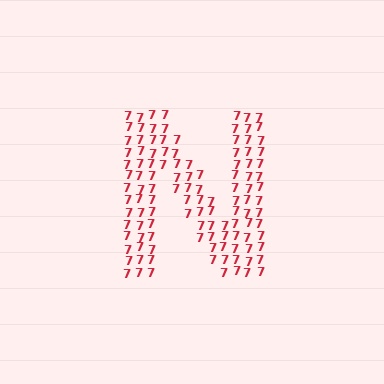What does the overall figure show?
The overall figure shows the letter N.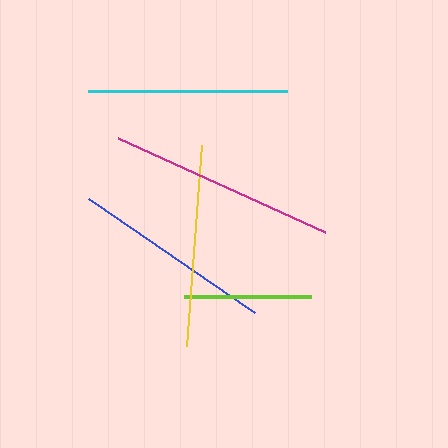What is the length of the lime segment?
The lime segment is approximately 127 pixels long.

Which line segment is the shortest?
The lime line is the shortest at approximately 127 pixels.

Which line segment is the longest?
The magenta line is the longest at approximately 227 pixels.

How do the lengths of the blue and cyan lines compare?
The blue and cyan lines are approximately the same length.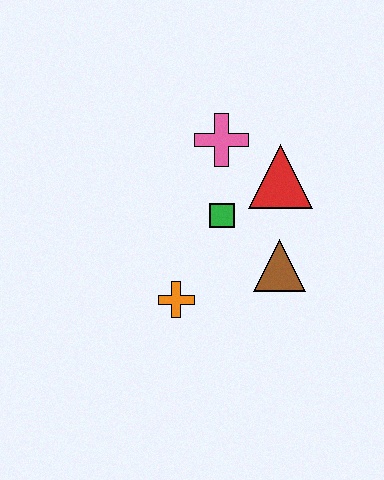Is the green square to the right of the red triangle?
No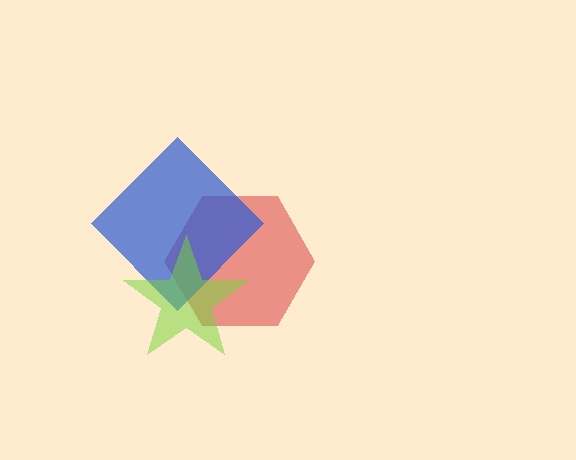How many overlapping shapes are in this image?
There are 3 overlapping shapes in the image.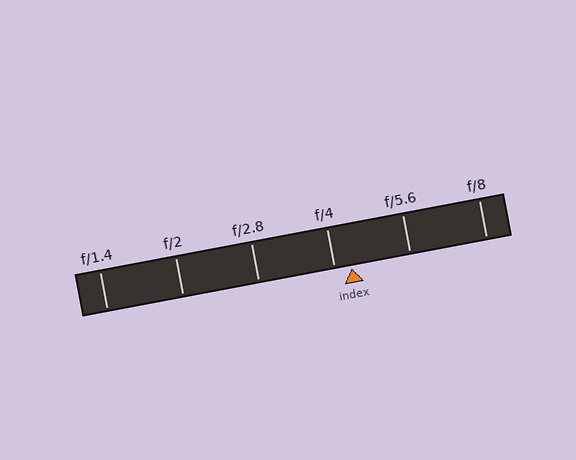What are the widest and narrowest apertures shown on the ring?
The widest aperture shown is f/1.4 and the narrowest is f/8.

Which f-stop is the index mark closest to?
The index mark is closest to f/4.